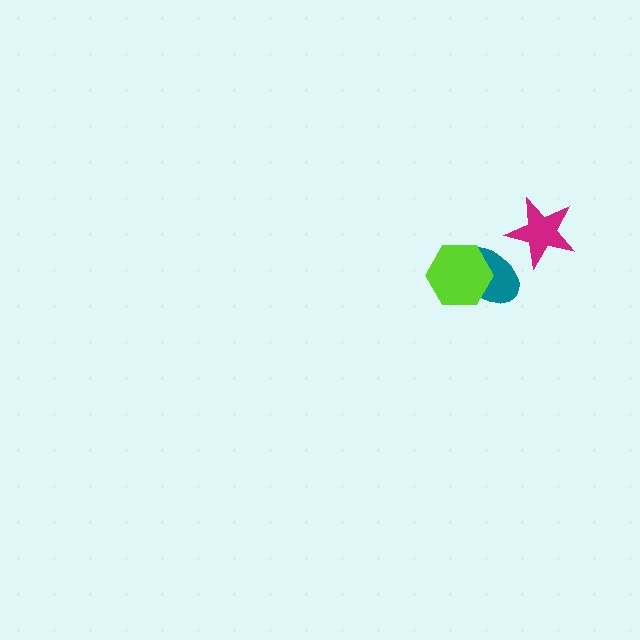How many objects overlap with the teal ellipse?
1 object overlaps with the teal ellipse.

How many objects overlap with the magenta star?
0 objects overlap with the magenta star.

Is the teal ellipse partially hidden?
Yes, it is partially covered by another shape.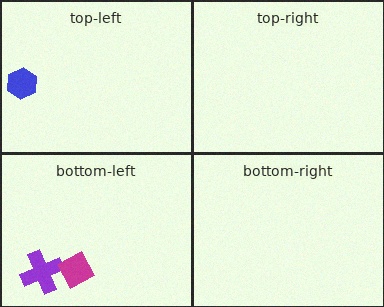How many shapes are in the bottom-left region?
2.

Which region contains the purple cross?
The bottom-left region.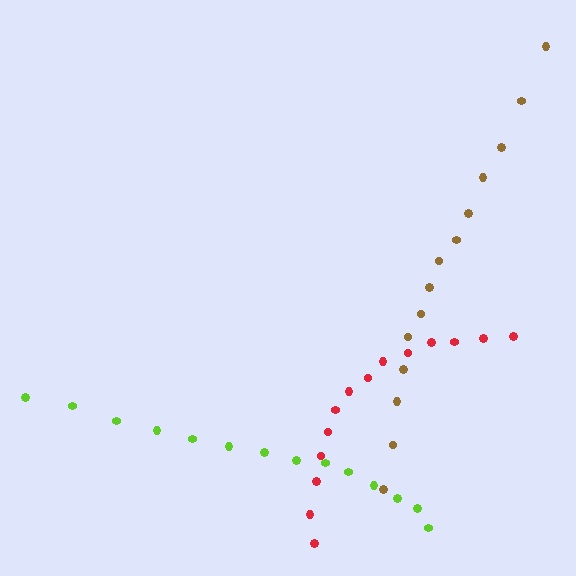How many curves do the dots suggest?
There are 3 distinct paths.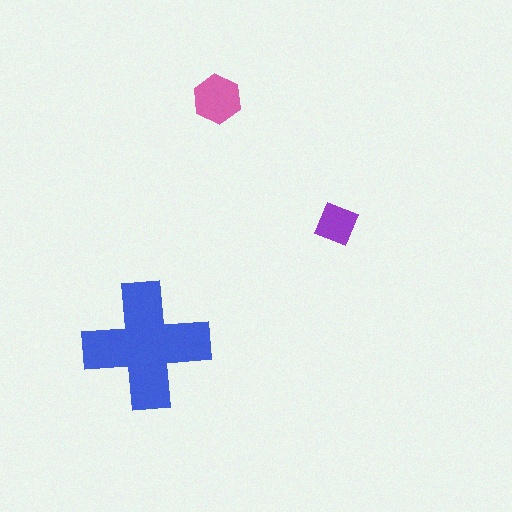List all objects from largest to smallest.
The blue cross, the pink hexagon, the purple square.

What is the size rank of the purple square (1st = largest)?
3rd.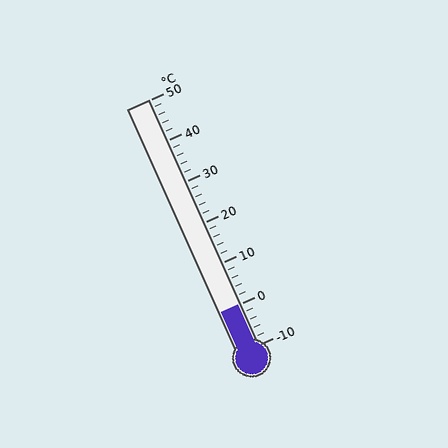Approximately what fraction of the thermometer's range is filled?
The thermometer is filled to approximately 15% of its range.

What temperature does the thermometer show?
The thermometer shows approximately 0°C.